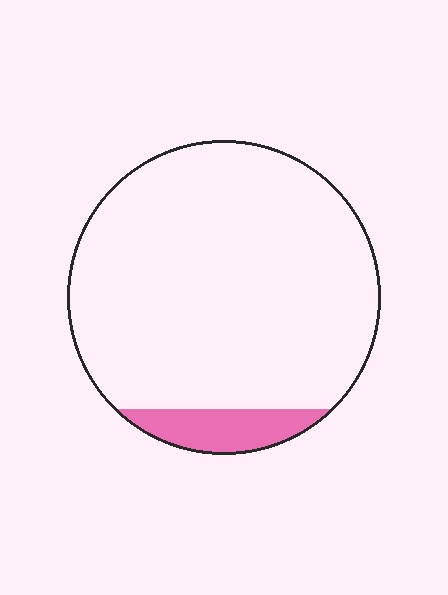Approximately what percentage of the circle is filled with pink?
Approximately 10%.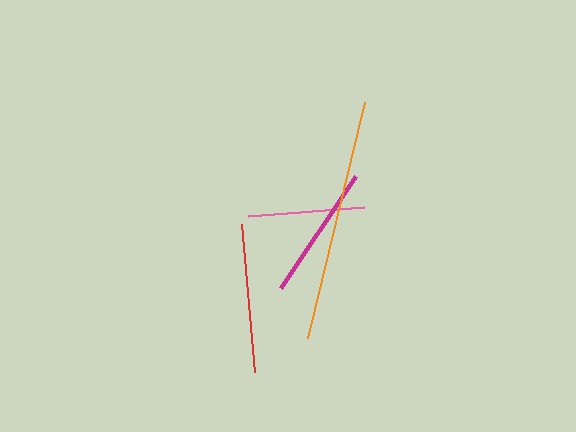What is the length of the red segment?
The red segment is approximately 148 pixels long.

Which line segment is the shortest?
The pink line is the shortest at approximately 116 pixels.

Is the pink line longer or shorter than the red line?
The red line is longer than the pink line.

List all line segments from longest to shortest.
From longest to shortest: orange, red, magenta, pink.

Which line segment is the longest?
The orange line is the longest at approximately 242 pixels.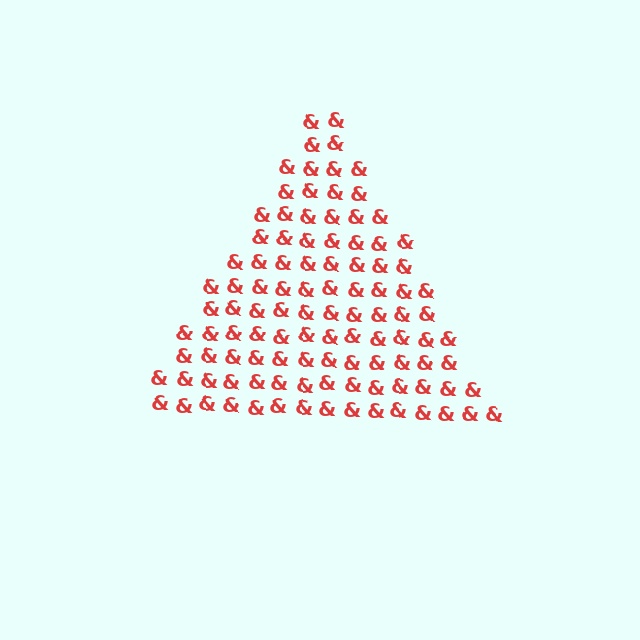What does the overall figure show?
The overall figure shows a triangle.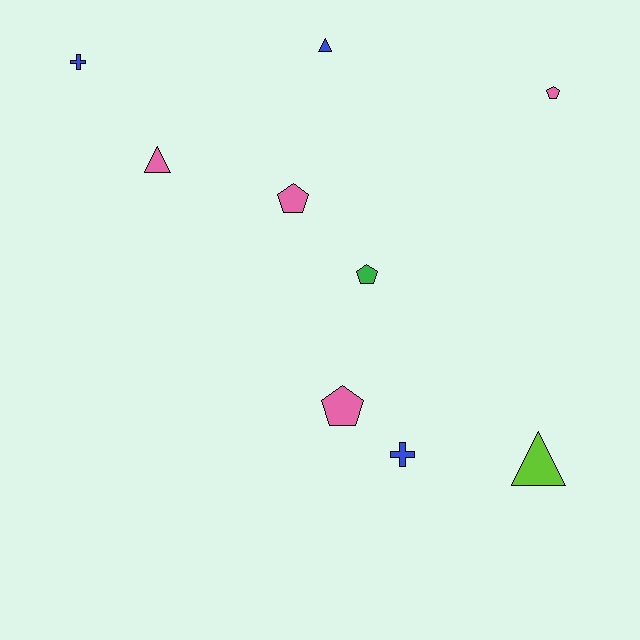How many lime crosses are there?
There are no lime crosses.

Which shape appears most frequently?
Pentagon, with 4 objects.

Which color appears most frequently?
Pink, with 4 objects.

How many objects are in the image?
There are 9 objects.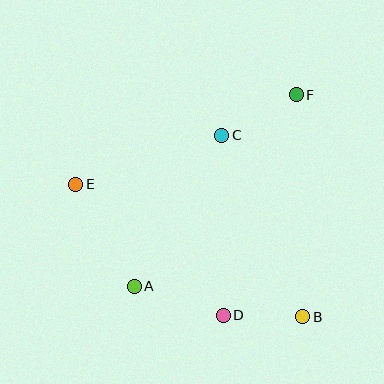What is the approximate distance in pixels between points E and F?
The distance between E and F is approximately 238 pixels.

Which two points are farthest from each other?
Points B and E are farthest from each other.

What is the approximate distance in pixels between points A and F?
The distance between A and F is approximately 251 pixels.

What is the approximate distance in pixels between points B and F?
The distance between B and F is approximately 222 pixels.